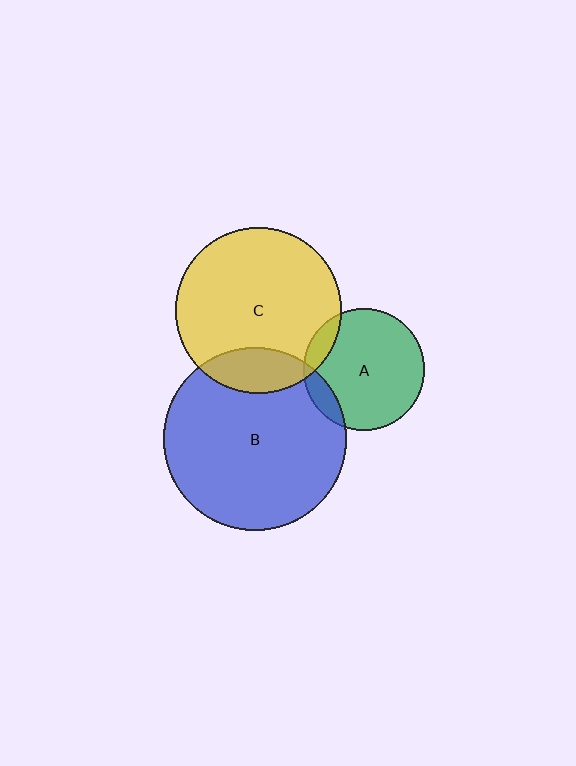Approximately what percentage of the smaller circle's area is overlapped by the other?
Approximately 10%.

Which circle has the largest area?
Circle B (blue).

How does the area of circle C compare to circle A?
Approximately 1.9 times.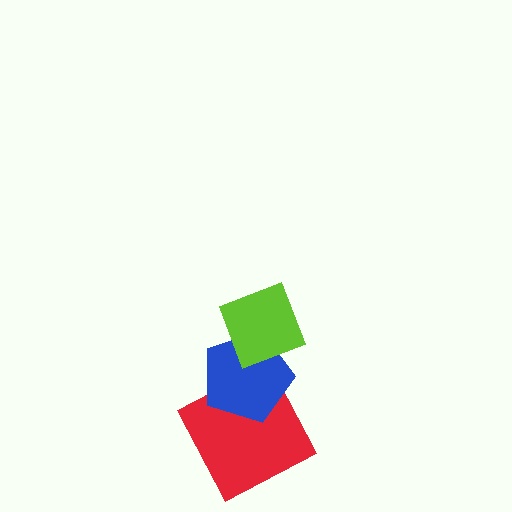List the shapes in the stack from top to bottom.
From top to bottom: the lime diamond, the blue pentagon, the red square.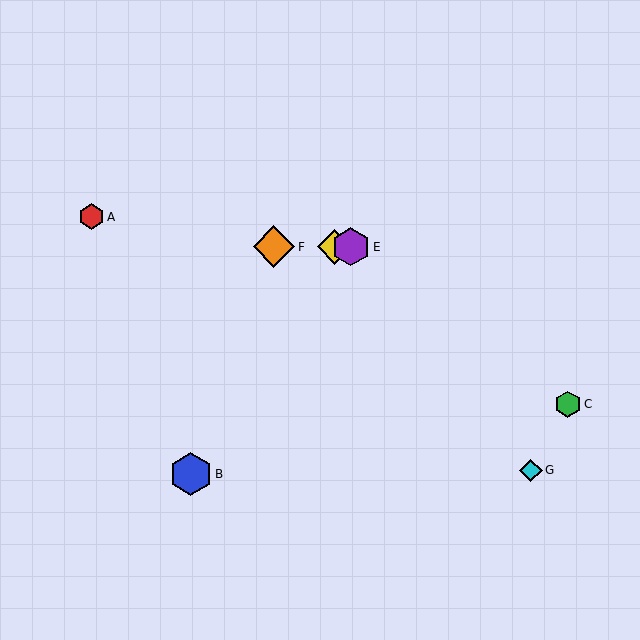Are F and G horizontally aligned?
No, F is at y≈247 and G is at y≈470.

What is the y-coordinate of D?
Object D is at y≈247.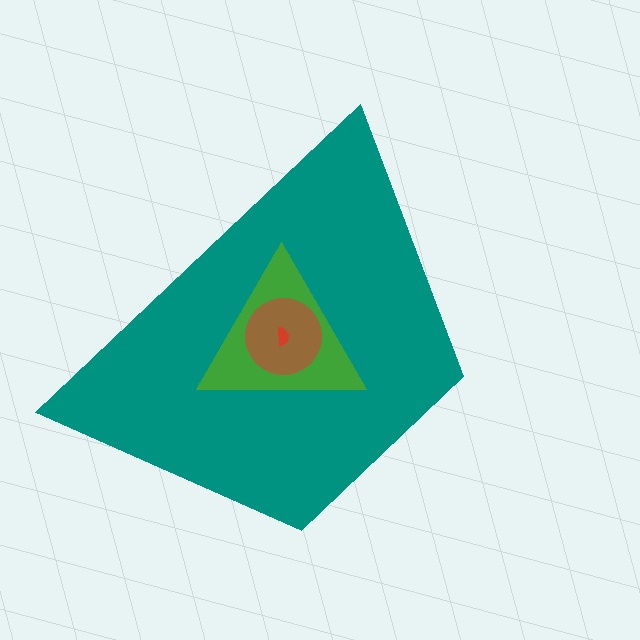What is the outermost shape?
The teal trapezoid.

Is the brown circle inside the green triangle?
Yes.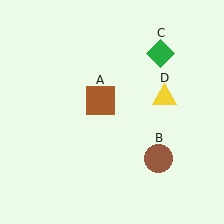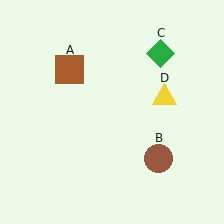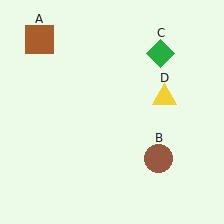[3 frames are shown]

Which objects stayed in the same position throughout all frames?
Brown circle (object B) and green diamond (object C) and yellow triangle (object D) remained stationary.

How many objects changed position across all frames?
1 object changed position: brown square (object A).